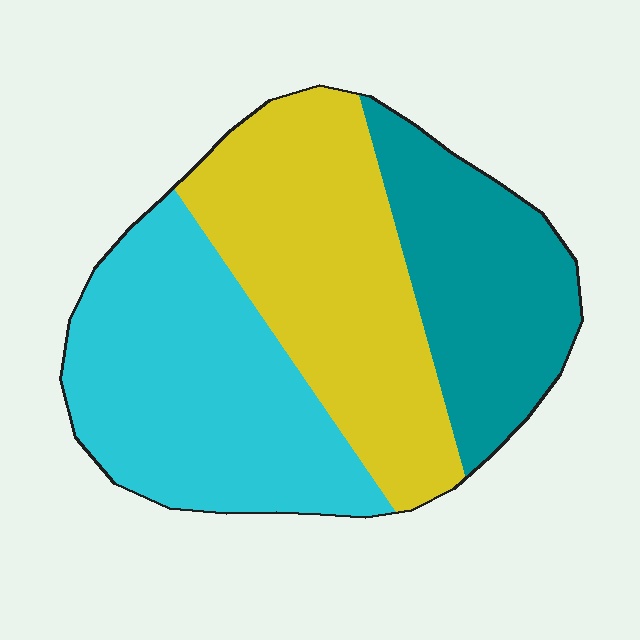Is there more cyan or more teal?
Cyan.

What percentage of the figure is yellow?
Yellow takes up about three eighths (3/8) of the figure.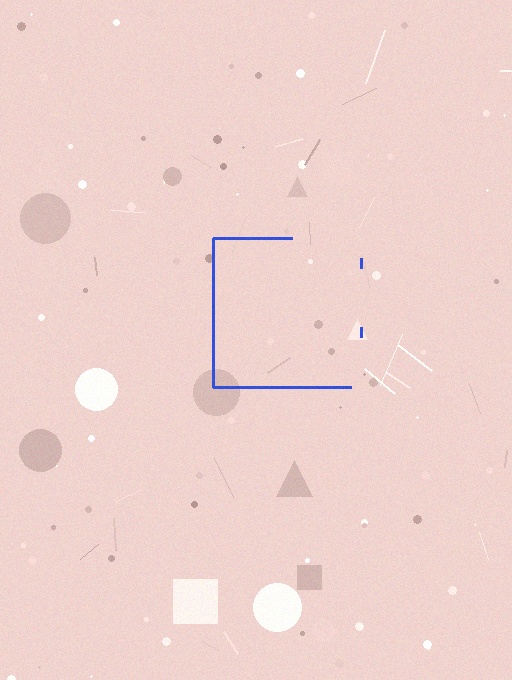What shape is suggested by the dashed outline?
The dashed outline suggests a square.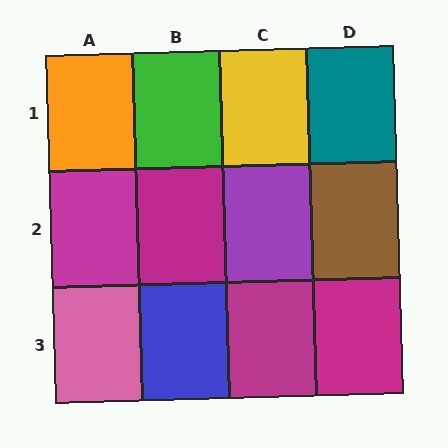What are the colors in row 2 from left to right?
Magenta, magenta, purple, brown.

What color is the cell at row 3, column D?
Magenta.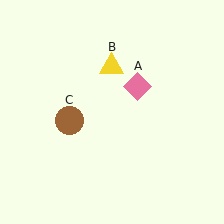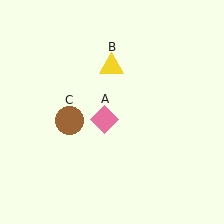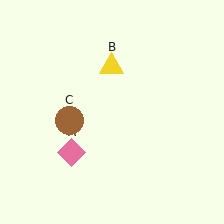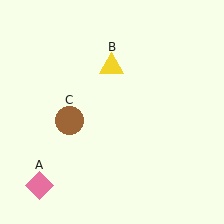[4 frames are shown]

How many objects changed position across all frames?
1 object changed position: pink diamond (object A).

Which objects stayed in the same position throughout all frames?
Yellow triangle (object B) and brown circle (object C) remained stationary.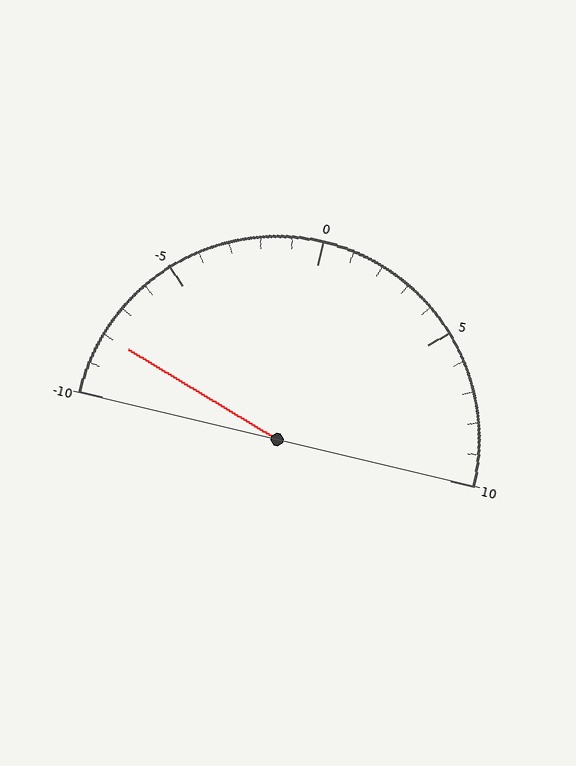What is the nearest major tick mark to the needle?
The nearest major tick mark is -10.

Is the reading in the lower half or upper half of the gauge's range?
The reading is in the lower half of the range (-10 to 10).